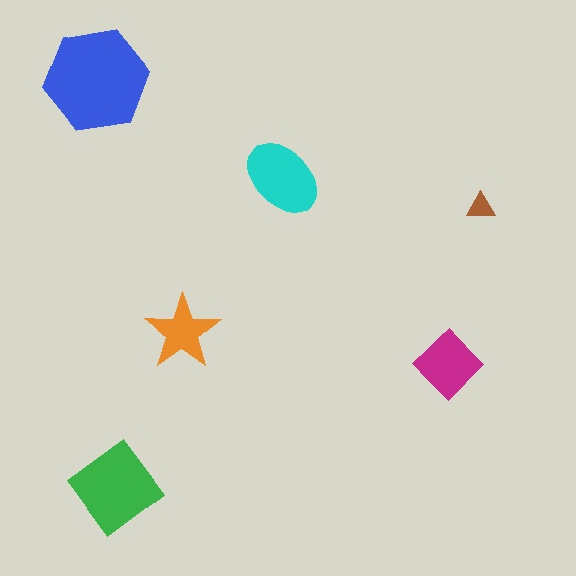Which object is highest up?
The blue hexagon is topmost.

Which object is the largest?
The blue hexagon.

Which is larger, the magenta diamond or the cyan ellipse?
The cyan ellipse.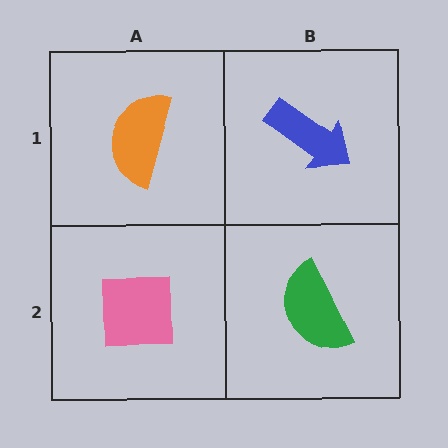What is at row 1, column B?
A blue arrow.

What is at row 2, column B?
A green semicircle.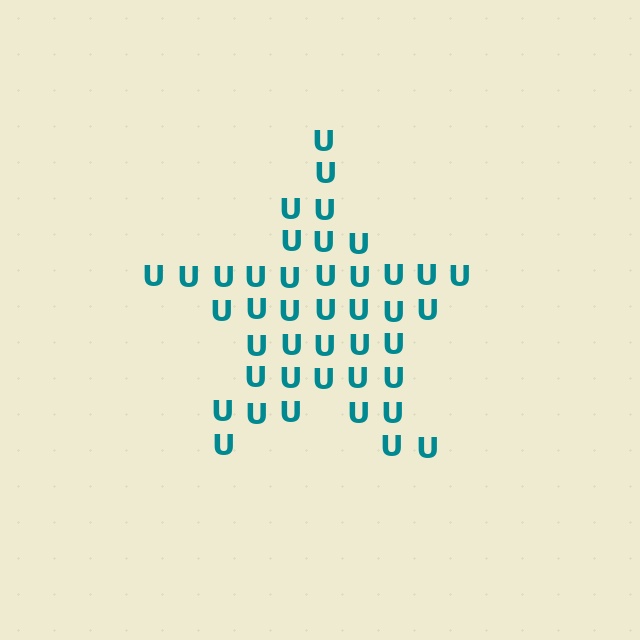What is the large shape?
The large shape is a star.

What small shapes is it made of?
It is made of small letter U's.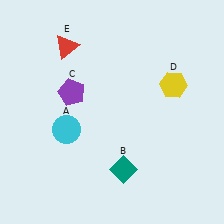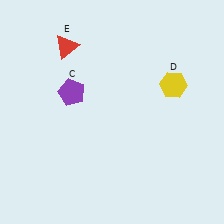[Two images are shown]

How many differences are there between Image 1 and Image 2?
There are 2 differences between the two images.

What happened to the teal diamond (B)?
The teal diamond (B) was removed in Image 2. It was in the bottom-right area of Image 1.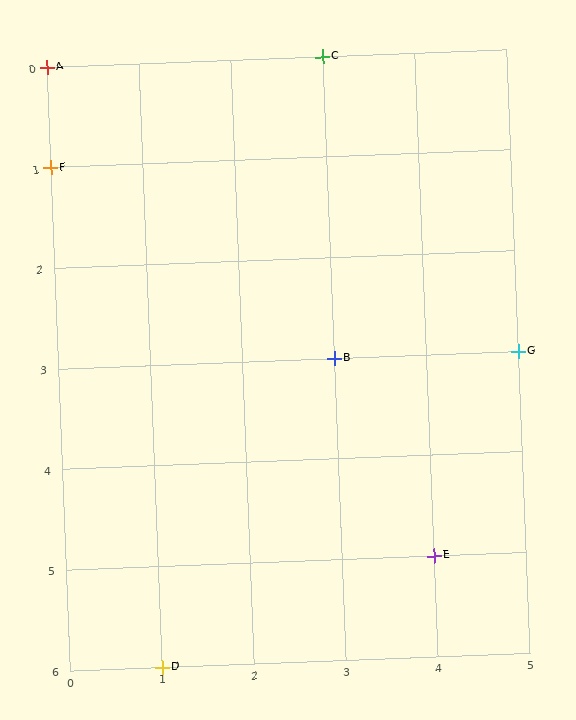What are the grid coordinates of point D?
Point D is at grid coordinates (1, 6).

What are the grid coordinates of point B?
Point B is at grid coordinates (3, 3).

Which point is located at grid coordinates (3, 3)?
Point B is at (3, 3).